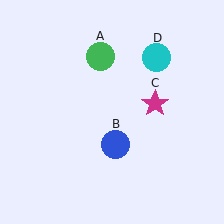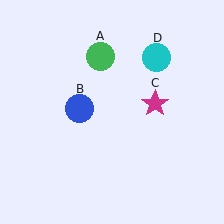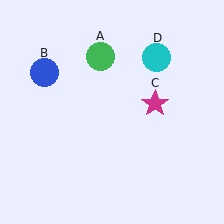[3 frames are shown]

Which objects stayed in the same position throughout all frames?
Green circle (object A) and magenta star (object C) and cyan circle (object D) remained stationary.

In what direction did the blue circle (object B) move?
The blue circle (object B) moved up and to the left.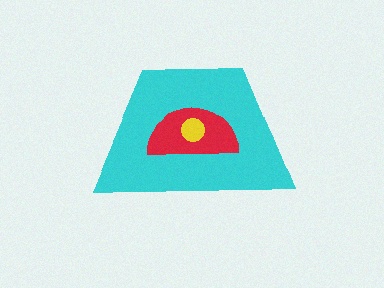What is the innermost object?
The yellow circle.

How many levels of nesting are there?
3.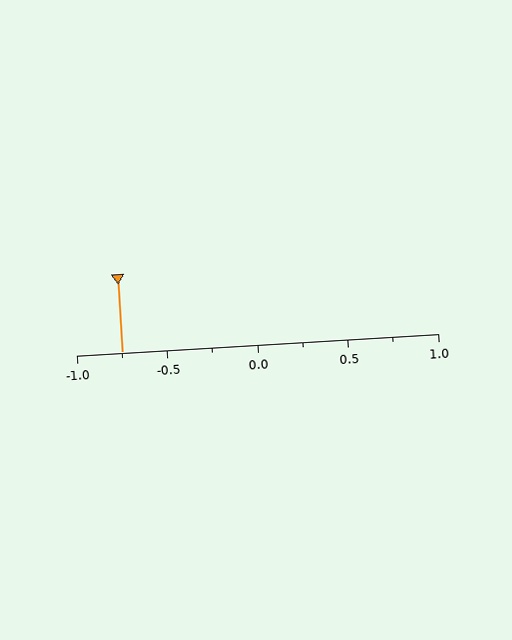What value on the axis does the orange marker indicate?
The marker indicates approximately -0.75.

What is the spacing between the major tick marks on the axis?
The major ticks are spaced 0.5 apart.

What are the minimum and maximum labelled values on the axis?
The axis runs from -1.0 to 1.0.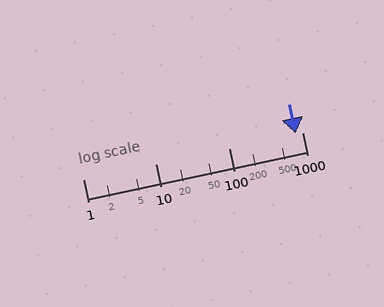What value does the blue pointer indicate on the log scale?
The pointer indicates approximately 820.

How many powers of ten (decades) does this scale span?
The scale spans 3 decades, from 1 to 1000.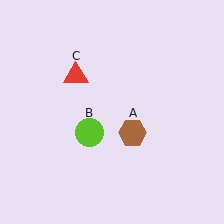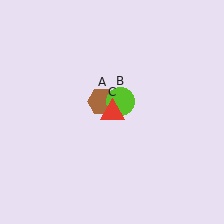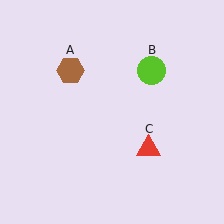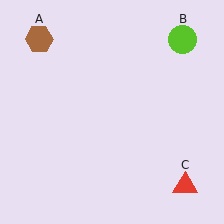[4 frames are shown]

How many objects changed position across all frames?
3 objects changed position: brown hexagon (object A), lime circle (object B), red triangle (object C).